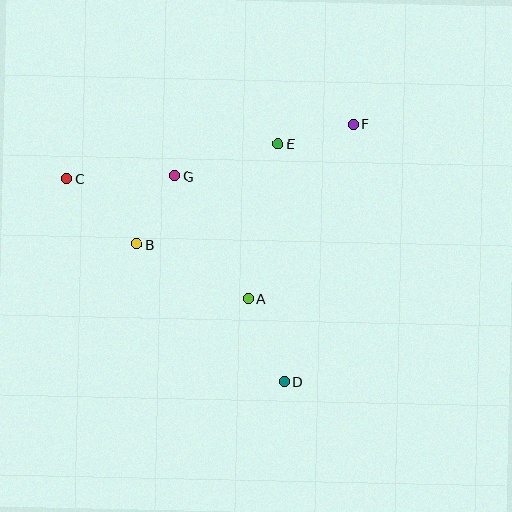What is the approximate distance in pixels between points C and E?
The distance between C and E is approximately 215 pixels.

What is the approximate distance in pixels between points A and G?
The distance between A and G is approximately 143 pixels.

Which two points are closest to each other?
Points E and F are closest to each other.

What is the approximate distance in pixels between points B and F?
The distance between B and F is approximately 247 pixels.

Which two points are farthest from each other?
Points C and D are farthest from each other.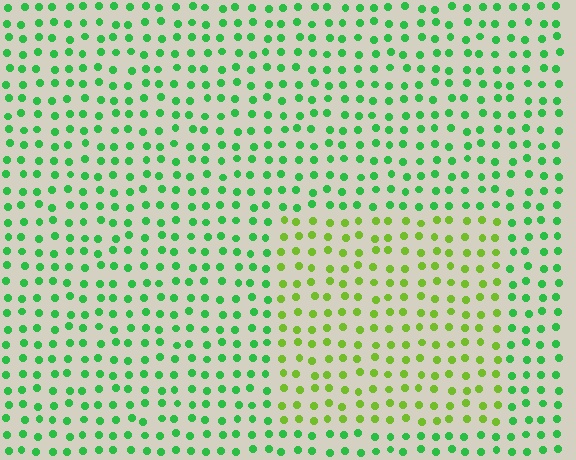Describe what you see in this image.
The image is filled with small green elements in a uniform arrangement. A rectangle-shaped region is visible where the elements are tinted to a slightly different hue, forming a subtle color boundary.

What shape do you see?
I see a rectangle.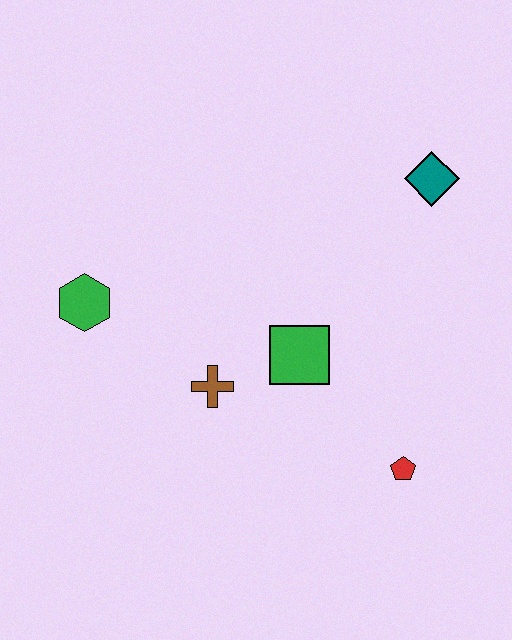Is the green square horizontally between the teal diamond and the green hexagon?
Yes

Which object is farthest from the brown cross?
The teal diamond is farthest from the brown cross.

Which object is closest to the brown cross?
The green square is closest to the brown cross.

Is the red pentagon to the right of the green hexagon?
Yes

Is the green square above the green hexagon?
No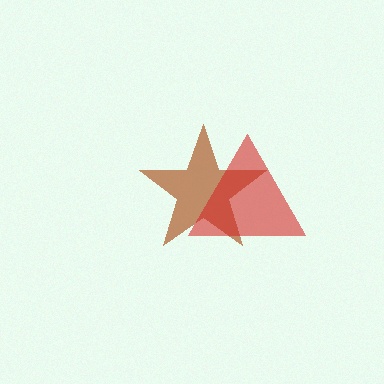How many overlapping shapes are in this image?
There are 2 overlapping shapes in the image.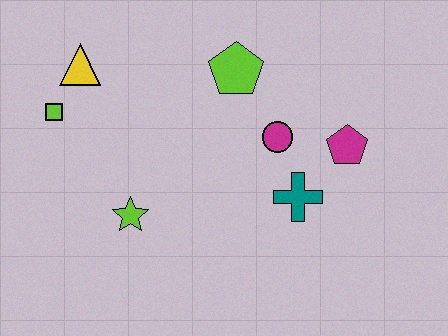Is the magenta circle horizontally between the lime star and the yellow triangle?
No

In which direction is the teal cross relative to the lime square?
The teal cross is to the right of the lime square.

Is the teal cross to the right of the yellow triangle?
Yes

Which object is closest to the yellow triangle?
The lime square is closest to the yellow triangle.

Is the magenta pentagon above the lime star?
Yes